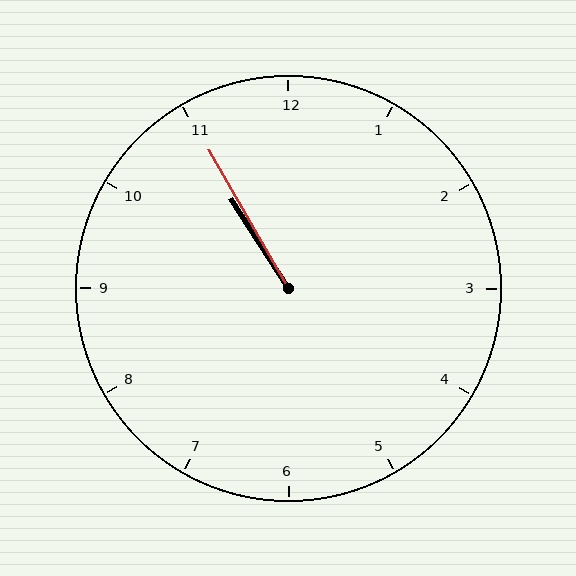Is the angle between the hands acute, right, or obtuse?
It is acute.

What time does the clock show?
10:55.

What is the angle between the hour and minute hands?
Approximately 2 degrees.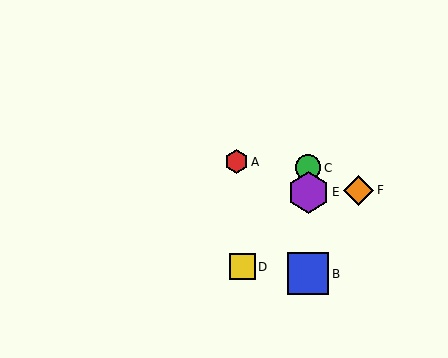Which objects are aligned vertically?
Objects B, C, E are aligned vertically.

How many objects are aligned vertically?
3 objects (B, C, E) are aligned vertically.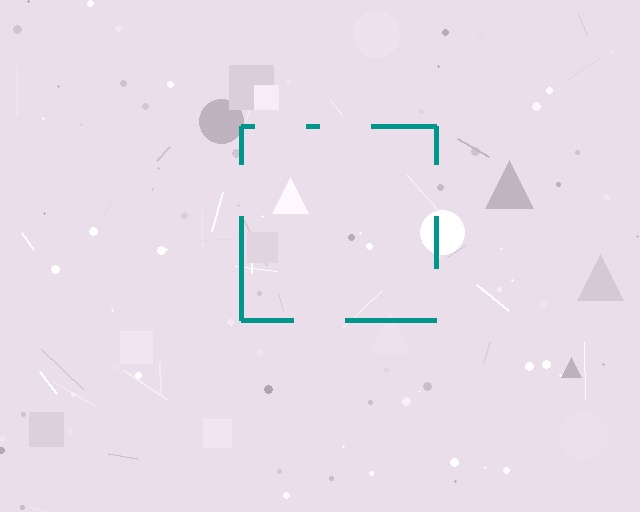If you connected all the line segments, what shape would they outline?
They would outline a square.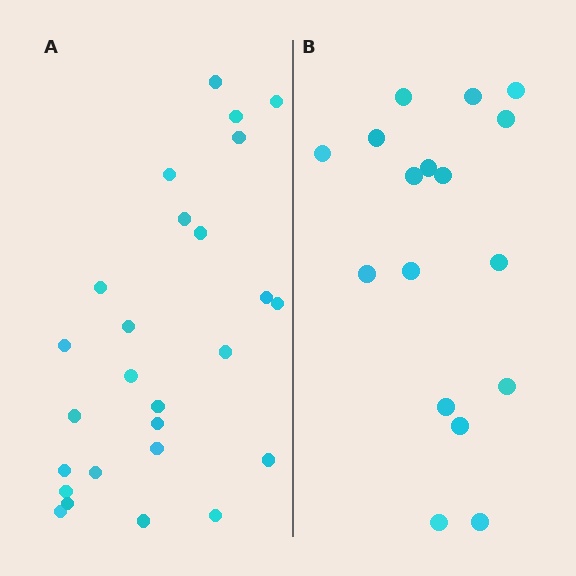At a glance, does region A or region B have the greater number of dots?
Region A (the left region) has more dots.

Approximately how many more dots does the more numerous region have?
Region A has roughly 8 or so more dots than region B.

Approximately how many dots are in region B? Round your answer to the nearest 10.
About 20 dots. (The exact count is 17, which rounds to 20.)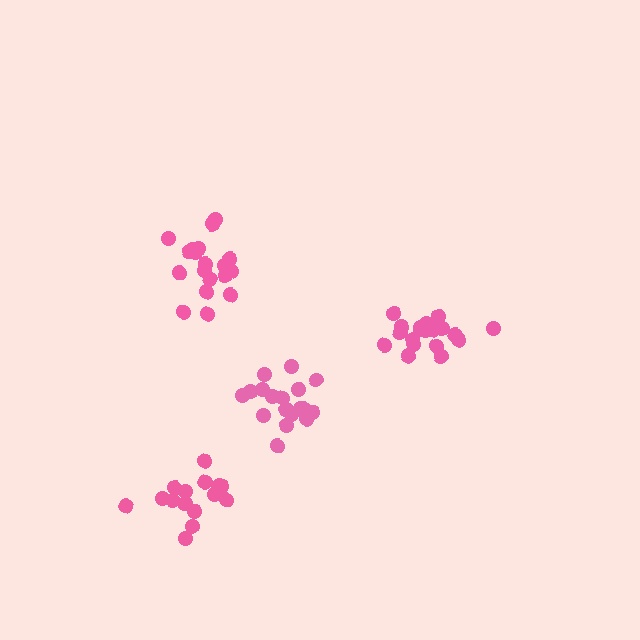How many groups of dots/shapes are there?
There are 4 groups.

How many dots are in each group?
Group 1: 19 dots, Group 2: 15 dots, Group 3: 18 dots, Group 4: 20 dots (72 total).